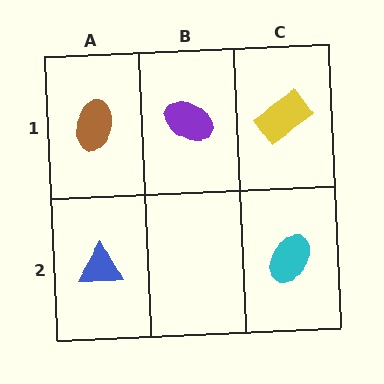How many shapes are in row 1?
3 shapes.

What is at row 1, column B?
A purple ellipse.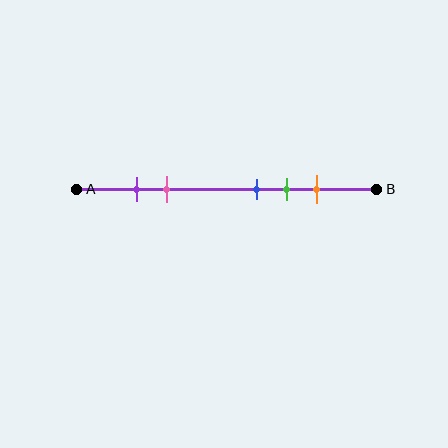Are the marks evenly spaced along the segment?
No, the marks are not evenly spaced.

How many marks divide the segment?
There are 5 marks dividing the segment.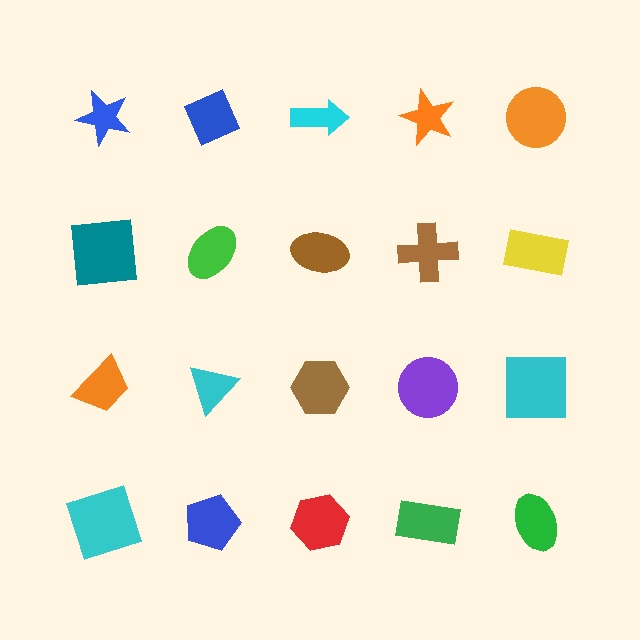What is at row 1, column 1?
A blue star.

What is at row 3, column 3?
A brown hexagon.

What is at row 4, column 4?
A green rectangle.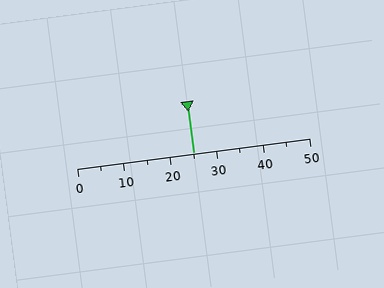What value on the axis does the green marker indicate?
The marker indicates approximately 25.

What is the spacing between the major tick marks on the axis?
The major ticks are spaced 10 apart.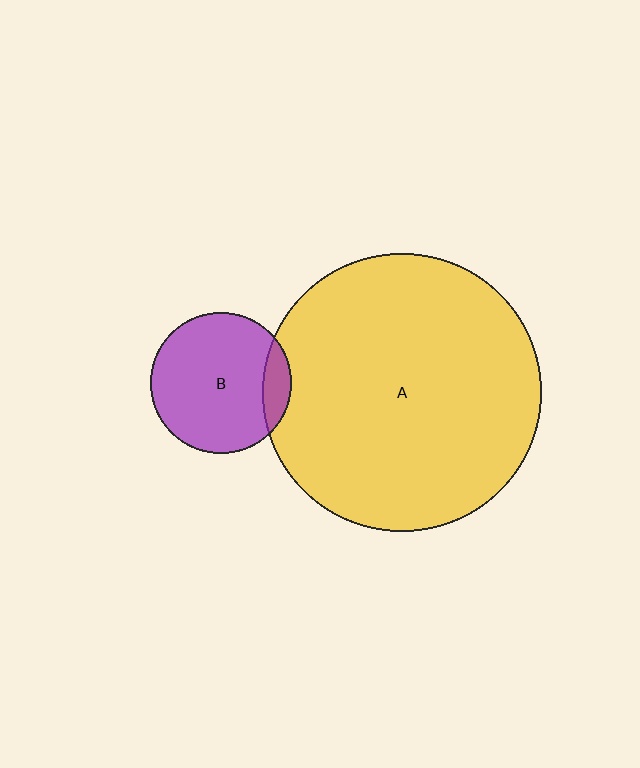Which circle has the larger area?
Circle A (yellow).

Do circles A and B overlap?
Yes.